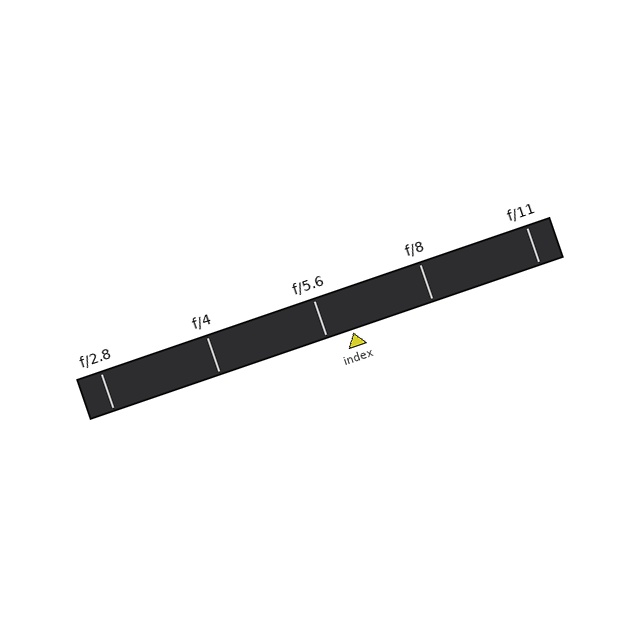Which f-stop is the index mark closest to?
The index mark is closest to f/5.6.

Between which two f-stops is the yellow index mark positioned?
The index mark is between f/5.6 and f/8.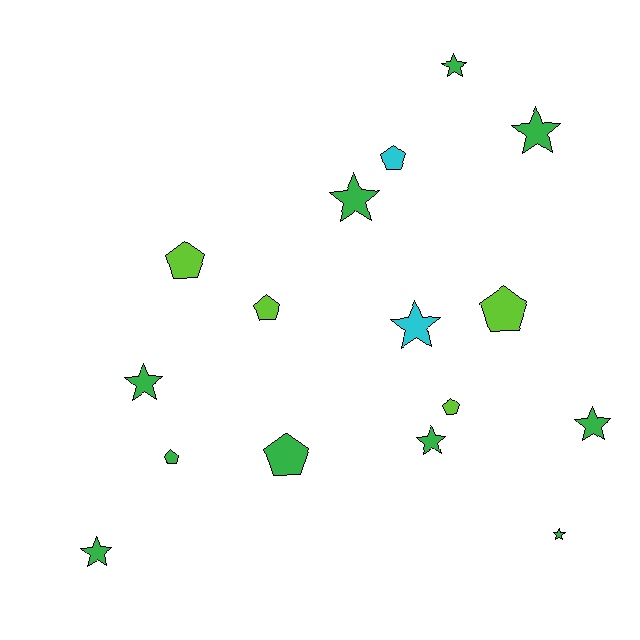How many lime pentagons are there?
There are 4 lime pentagons.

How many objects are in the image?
There are 16 objects.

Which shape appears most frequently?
Star, with 9 objects.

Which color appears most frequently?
Green, with 10 objects.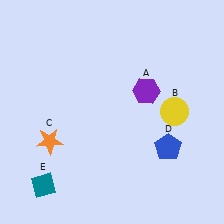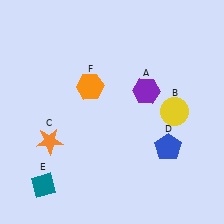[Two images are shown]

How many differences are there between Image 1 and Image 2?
There is 1 difference between the two images.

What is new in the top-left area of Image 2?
An orange hexagon (F) was added in the top-left area of Image 2.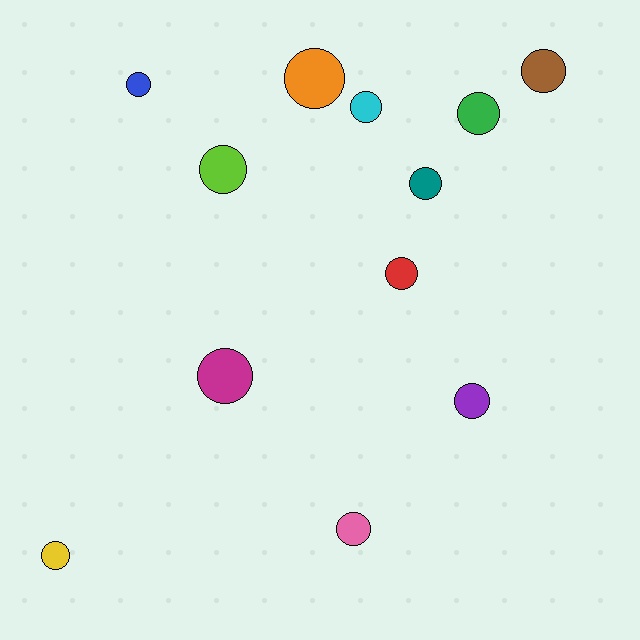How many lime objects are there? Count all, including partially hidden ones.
There is 1 lime object.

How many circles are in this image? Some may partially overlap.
There are 12 circles.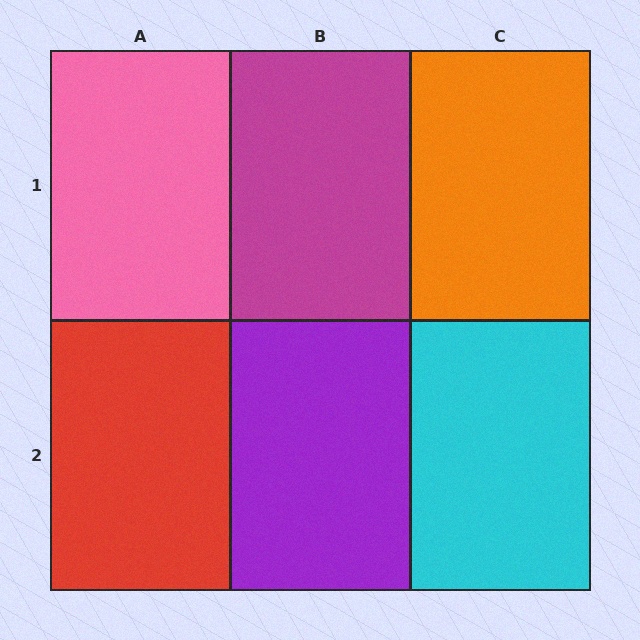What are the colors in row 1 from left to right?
Pink, magenta, orange.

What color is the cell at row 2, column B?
Purple.